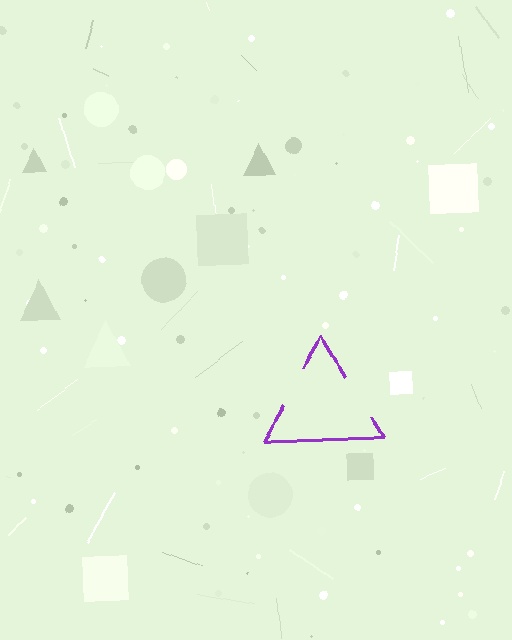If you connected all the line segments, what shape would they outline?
They would outline a triangle.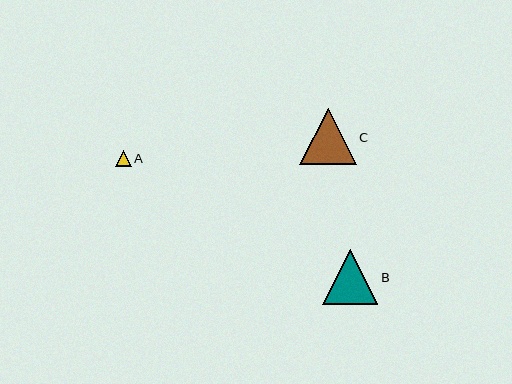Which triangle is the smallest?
Triangle A is the smallest with a size of approximately 16 pixels.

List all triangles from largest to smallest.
From largest to smallest: C, B, A.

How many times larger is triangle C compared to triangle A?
Triangle C is approximately 3.6 times the size of triangle A.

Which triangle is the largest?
Triangle C is the largest with a size of approximately 56 pixels.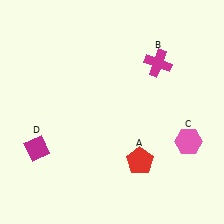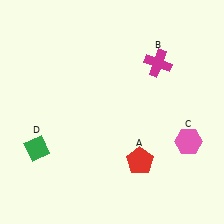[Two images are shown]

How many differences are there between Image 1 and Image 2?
There is 1 difference between the two images.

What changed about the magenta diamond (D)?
In Image 1, D is magenta. In Image 2, it changed to green.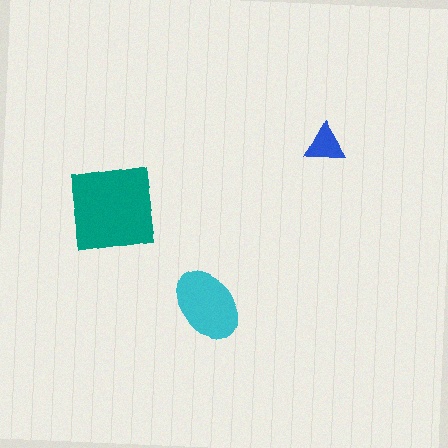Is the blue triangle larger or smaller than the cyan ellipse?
Smaller.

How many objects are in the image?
There are 3 objects in the image.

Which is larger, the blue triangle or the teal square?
The teal square.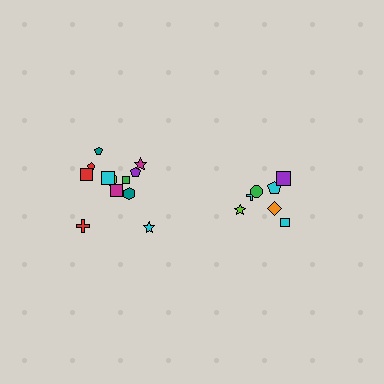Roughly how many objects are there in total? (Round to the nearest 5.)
Roughly 20 objects in total.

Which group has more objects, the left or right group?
The left group.